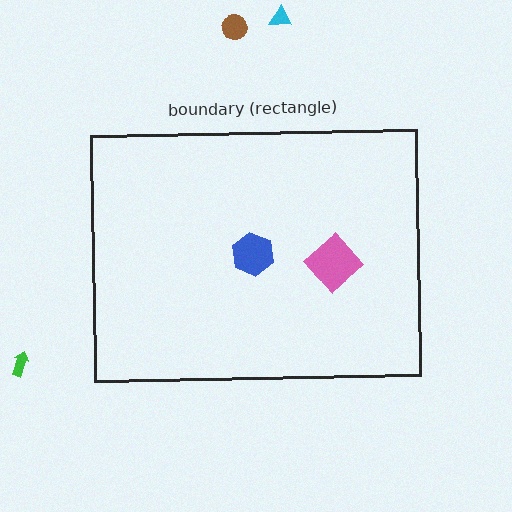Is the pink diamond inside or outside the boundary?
Inside.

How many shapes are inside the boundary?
2 inside, 3 outside.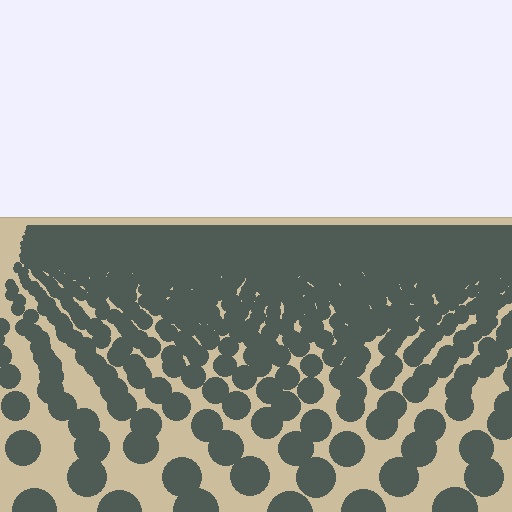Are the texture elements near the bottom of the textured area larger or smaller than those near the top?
Larger. Near the bottom, elements are closer to the viewer and appear at a bigger on-screen size.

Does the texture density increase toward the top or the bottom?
Density increases toward the top.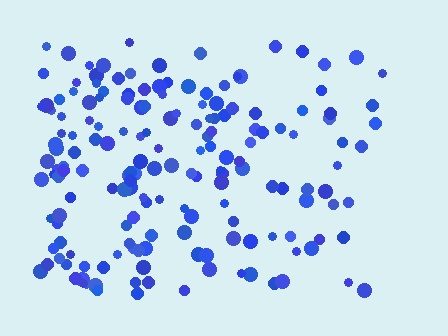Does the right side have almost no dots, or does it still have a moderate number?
Still a moderate number, just noticeably fewer than the left.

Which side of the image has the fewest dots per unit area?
The right.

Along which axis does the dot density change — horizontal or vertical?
Horizontal.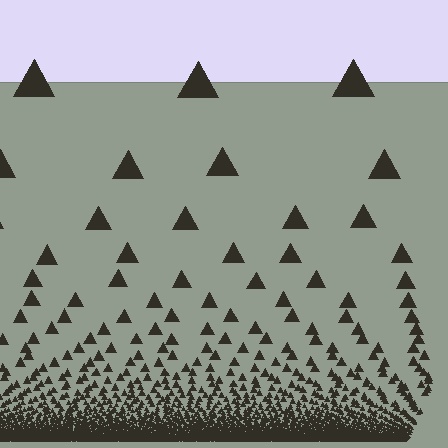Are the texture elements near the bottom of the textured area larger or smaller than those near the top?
Smaller. The gradient is inverted — elements near the bottom are smaller and denser.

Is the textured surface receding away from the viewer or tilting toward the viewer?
The surface appears to tilt toward the viewer. Texture elements get larger and sparser toward the top.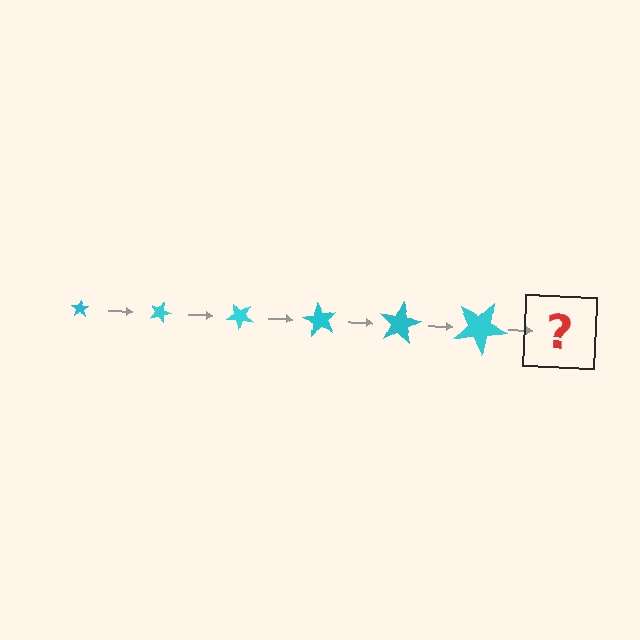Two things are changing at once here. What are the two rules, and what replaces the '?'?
The two rules are that the star grows larger each step and it rotates 20 degrees each step. The '?' should be a star, larger than the previous one and rotated 120 degrees from the start.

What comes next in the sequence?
The next element should be a star, larger than the previous one and rotated 120 degrees from the start.